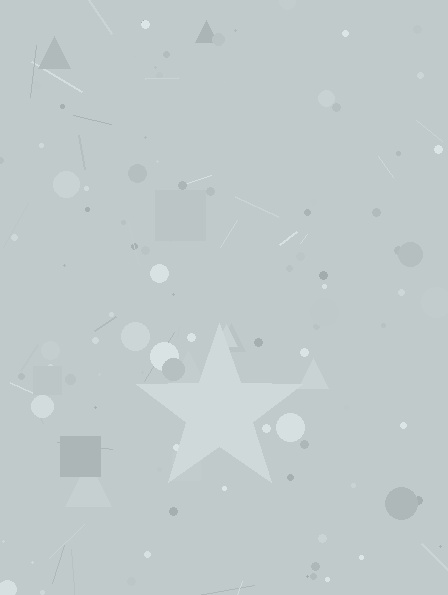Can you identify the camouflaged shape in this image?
The camouflaged shape is a star.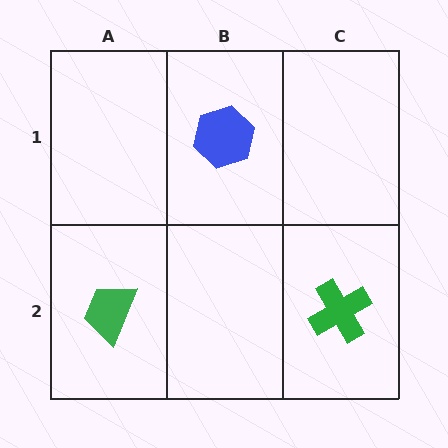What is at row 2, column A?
A green trapezoid.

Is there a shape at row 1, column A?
No, that cell is empty.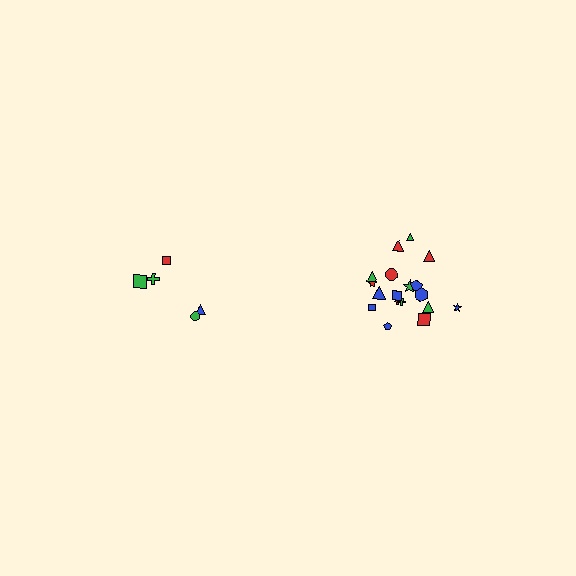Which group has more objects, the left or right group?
The right group.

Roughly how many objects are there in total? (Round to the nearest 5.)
Roughly 25 objects in total.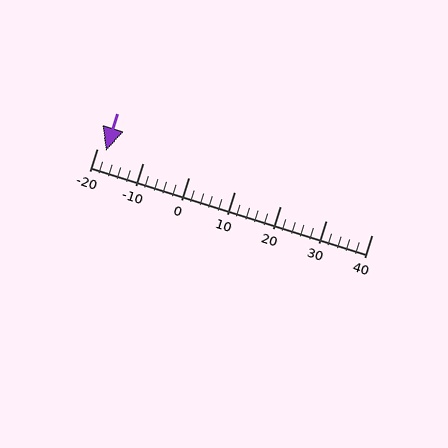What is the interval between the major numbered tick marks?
The major tick marks are spaced 10 units apart.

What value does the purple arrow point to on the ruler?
The purple arrow points to approximately -18.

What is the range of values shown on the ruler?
The ruler shows values from -20 to 40.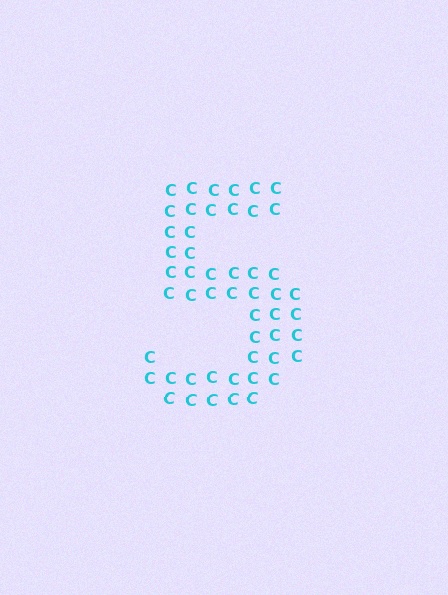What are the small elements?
The small elements are letter C's.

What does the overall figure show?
The overall figure shows the digit 5.